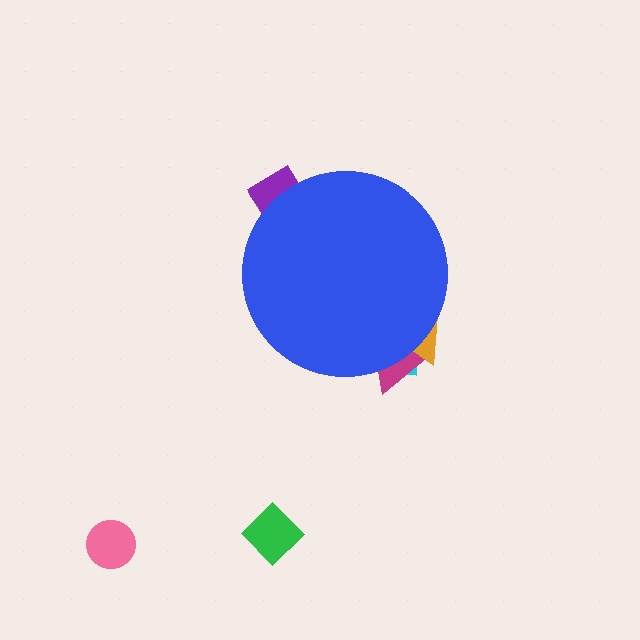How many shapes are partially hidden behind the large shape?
4 shapes are partially hidden.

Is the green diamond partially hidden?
No, the green diamond is fully visible.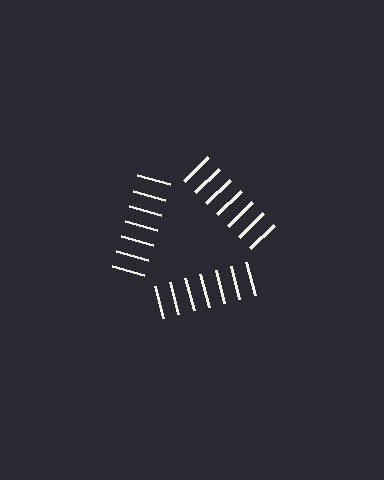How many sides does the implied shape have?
3 sides — the line-ends trace a triangle.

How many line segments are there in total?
21 — 7 along each of the 3 edges.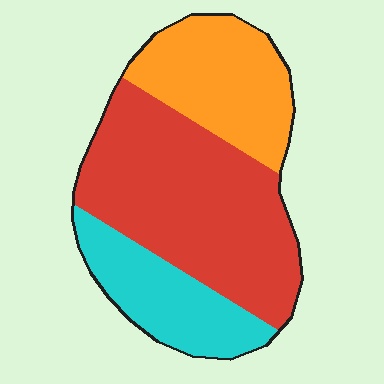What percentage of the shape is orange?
Orange takes up about one quarter (1/4) of the shape.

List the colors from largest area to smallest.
From largest to smallest: red, orange, cyan.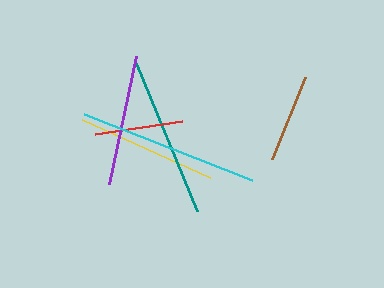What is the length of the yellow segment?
The yellow segment is approximately 141 pixels long.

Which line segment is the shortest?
The red line is the shortest at approximately 88 pixels.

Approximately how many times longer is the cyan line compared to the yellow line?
The cyan line is approximately 1.3 times the length of the yellow line.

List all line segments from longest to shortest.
From longest to shortest: cyan, teal, yellow, purple, brown, red.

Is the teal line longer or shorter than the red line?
The teal line is longer than the red line.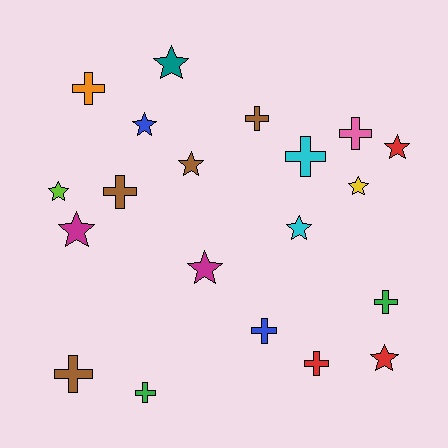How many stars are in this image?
There are 10 stars.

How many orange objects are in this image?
There is 1 orange object.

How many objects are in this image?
There are 20 objects.